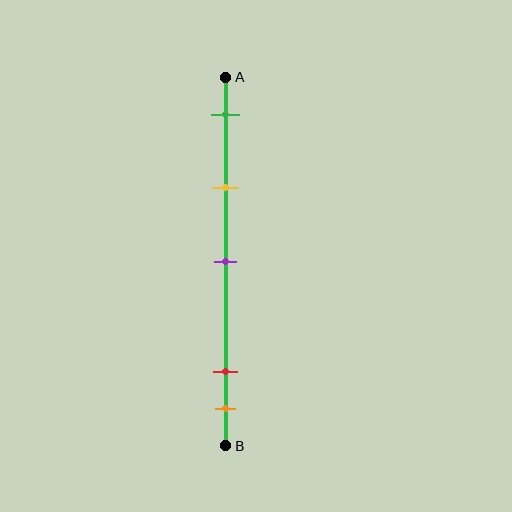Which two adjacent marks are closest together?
The red and orange marks are the closest adjacent pair.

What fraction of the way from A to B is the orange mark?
The orange mark is approximately 90% (0.9) of the way from A to B.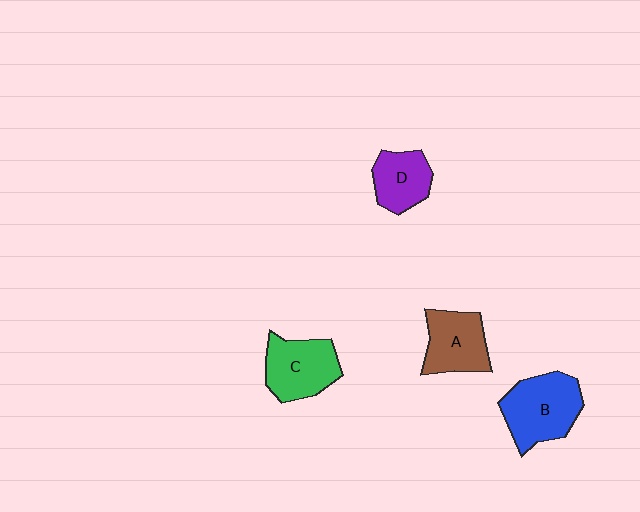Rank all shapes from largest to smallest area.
From largest to smallest: B (blue), C (green), A (brown), D (purple).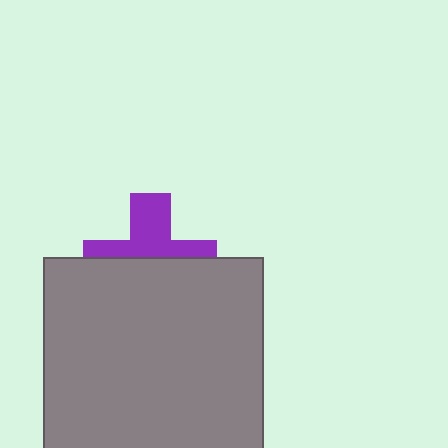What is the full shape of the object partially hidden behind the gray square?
The partially hidden object is a purple cross.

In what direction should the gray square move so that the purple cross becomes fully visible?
The gray square should move down. That is the shortest direction to clear the overlap and leave the purple cross fully visible.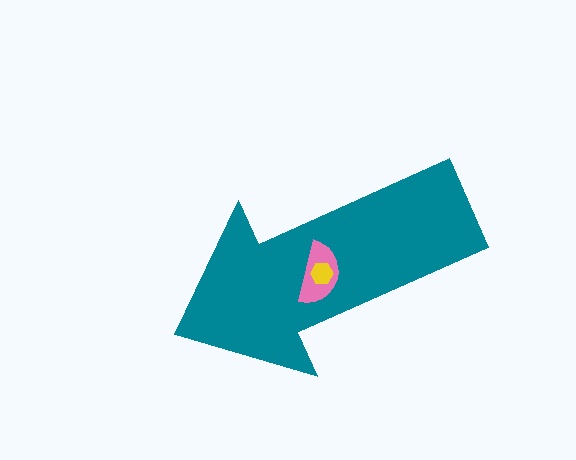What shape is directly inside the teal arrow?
The pink semicircle.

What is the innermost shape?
The yellow hexagon.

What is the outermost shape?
The teal arrow.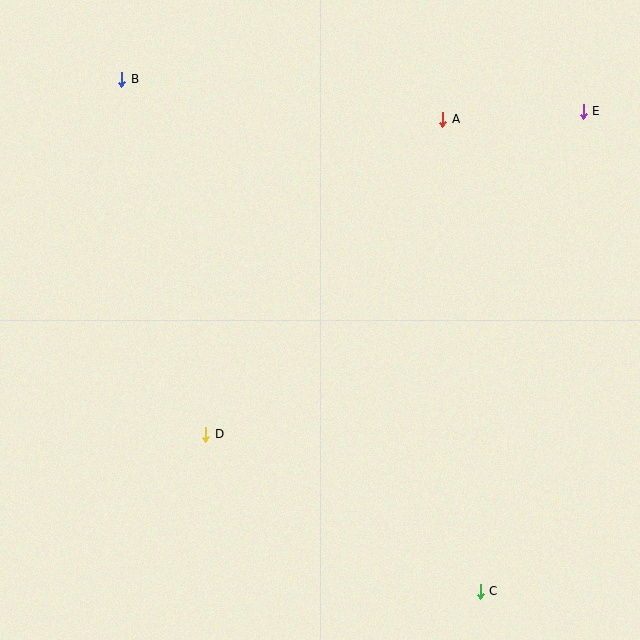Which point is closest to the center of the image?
Point D at (206, 434) is closest to the center.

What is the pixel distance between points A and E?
The distance between A and E is 141 pixels.